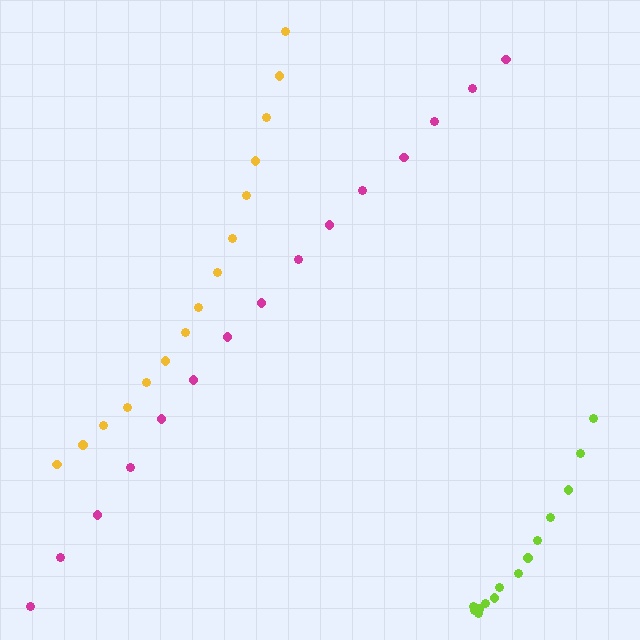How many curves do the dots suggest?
There are 3 distinct paths.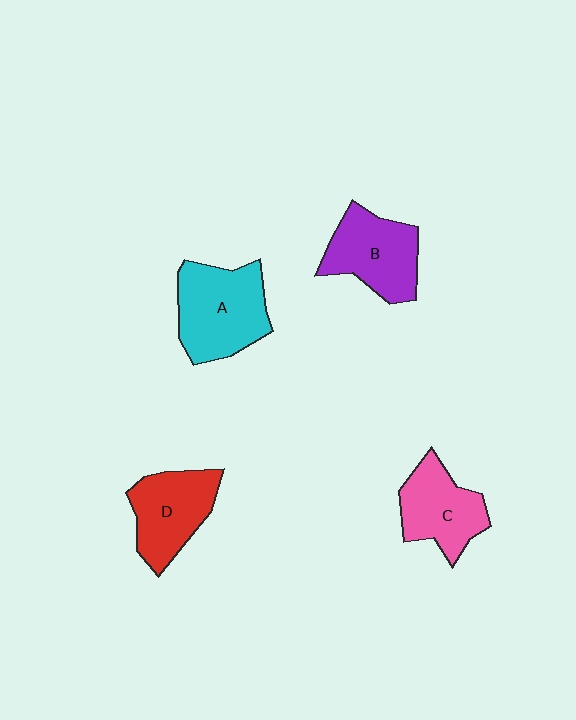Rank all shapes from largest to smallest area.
From largest to smallest: A (cyan), B (purple), D (red), C (pink).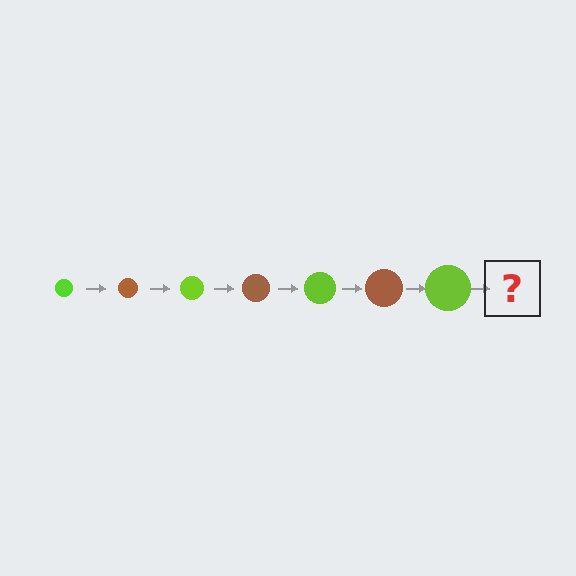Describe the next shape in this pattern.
It should be a brown circle, larger than the previous one.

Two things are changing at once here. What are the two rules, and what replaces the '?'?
The two rules are that the circle grows larger each step and the color cycles through lime and brown. The '?' should be a brown circle, larger than the previous one.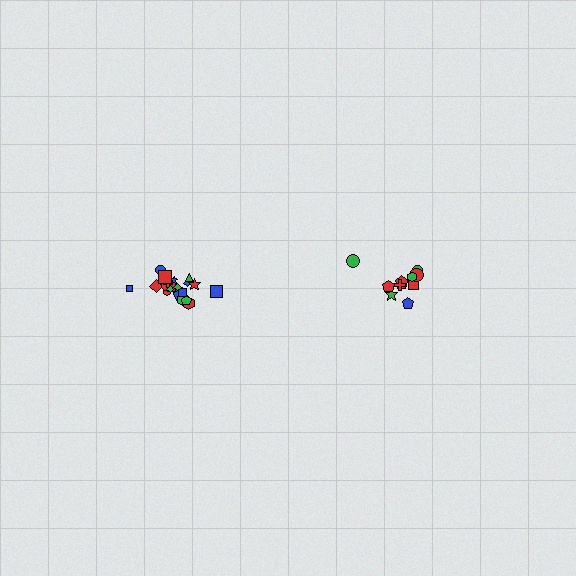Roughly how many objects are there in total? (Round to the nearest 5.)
Roughly 30 objects in total.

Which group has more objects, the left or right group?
The left group.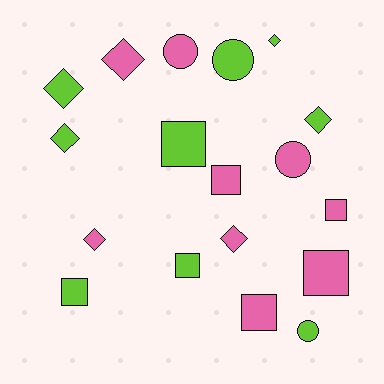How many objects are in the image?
There are 18 objects.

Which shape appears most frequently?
Square, with 7 objects.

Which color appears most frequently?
Pink, with 9 objects.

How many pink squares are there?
There are 4 pink squares.